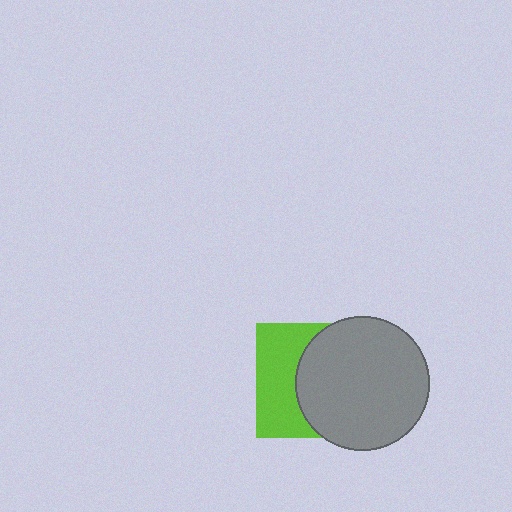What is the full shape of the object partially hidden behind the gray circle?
The partially hidden object is a lime square.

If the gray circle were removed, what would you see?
You would see the complete lime square.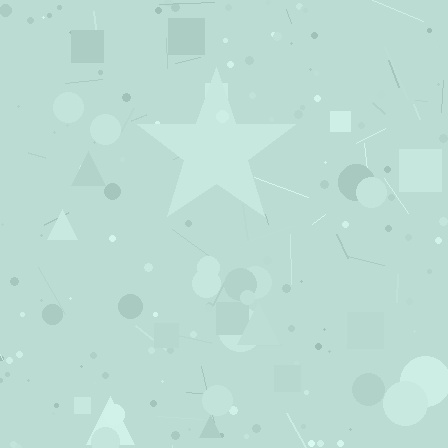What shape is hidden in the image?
A star is hidden in the image.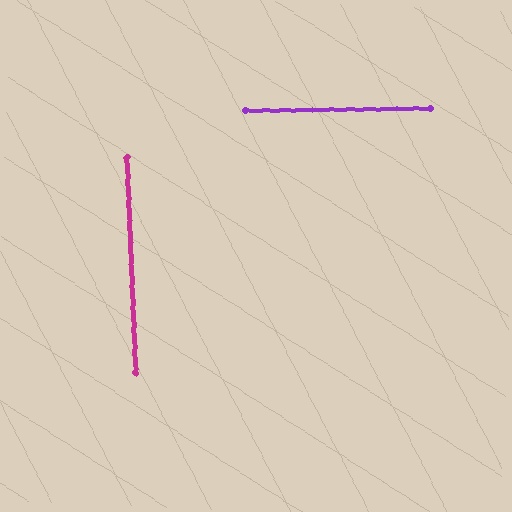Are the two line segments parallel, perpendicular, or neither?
Perpendicular — they meet at approximately 88°.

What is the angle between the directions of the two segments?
Approximately 88 degrees.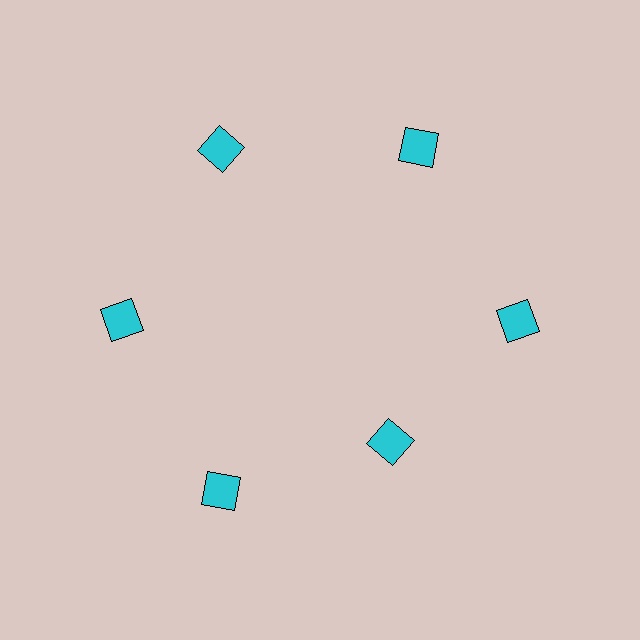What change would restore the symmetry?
The symmetry would be restored by moving it outward, back onto the ring so that all 6 squares sit at equal angles and equal distance from the center.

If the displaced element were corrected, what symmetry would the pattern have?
It would have 6-fold rotational symmetry — the pattern would map onto itself every 60 degrees.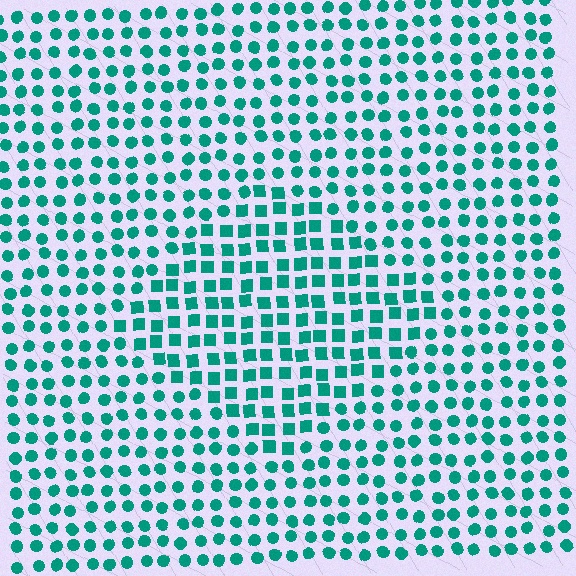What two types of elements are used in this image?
The image uses squares inside the diamond region and circles outside it.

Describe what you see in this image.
The image is filled with small teal elements arranged in a uniform grid. A diamond-shaped region contains squares, while the surrounding area contains circles. The boundary is defined purely by the change in element shape.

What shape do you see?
I see a diamond.